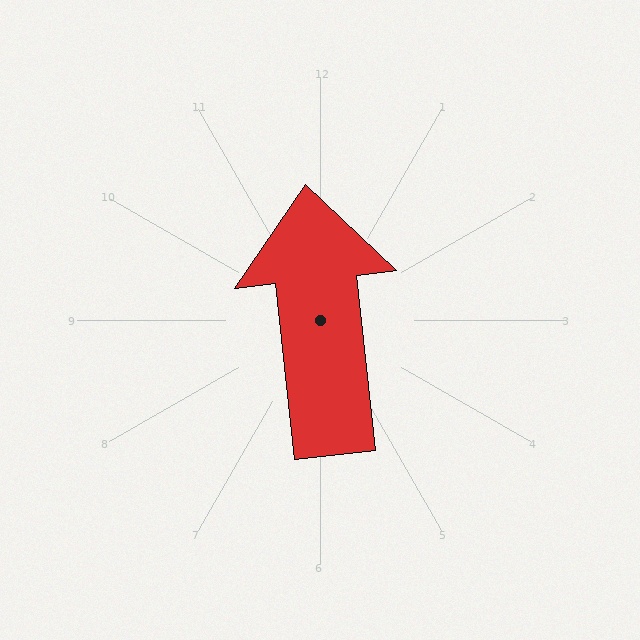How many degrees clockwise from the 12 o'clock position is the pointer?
Approximately 354 degrees.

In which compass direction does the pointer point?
North.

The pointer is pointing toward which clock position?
Roughly 12 o'clock.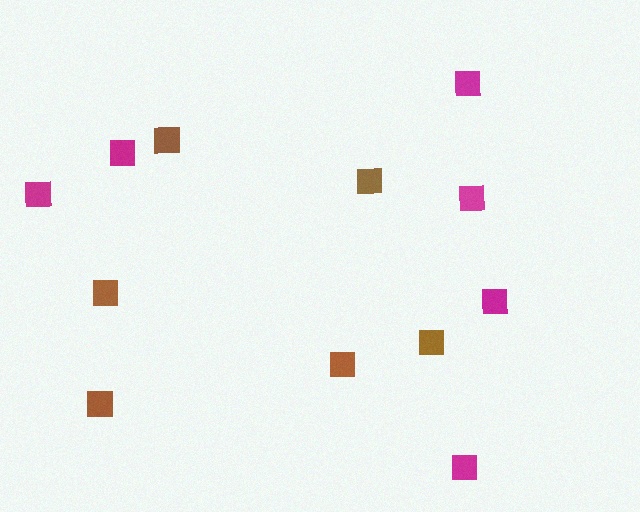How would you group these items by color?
There are 2 groups: one group of brown squares (6) and one group of magenta squares (6).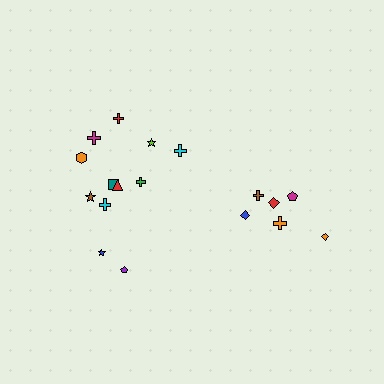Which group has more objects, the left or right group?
The left group.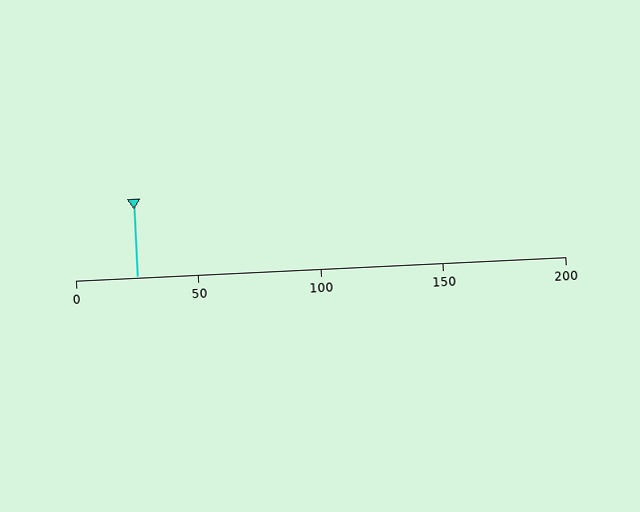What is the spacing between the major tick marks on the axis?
The major ticks are spaced 50 apart.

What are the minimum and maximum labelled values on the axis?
The axis runs from 0 to 200.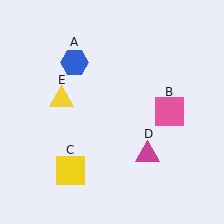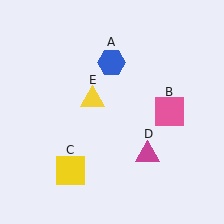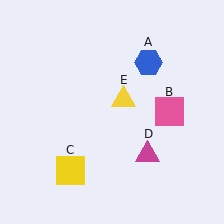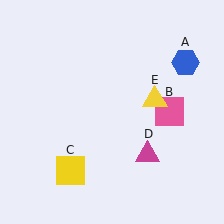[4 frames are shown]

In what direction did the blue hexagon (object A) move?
The blue hexagon (object A) moved right.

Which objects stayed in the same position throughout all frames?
Pink square (object B) and yellow square (object C) and magenta triangle (object D) remained stationary.